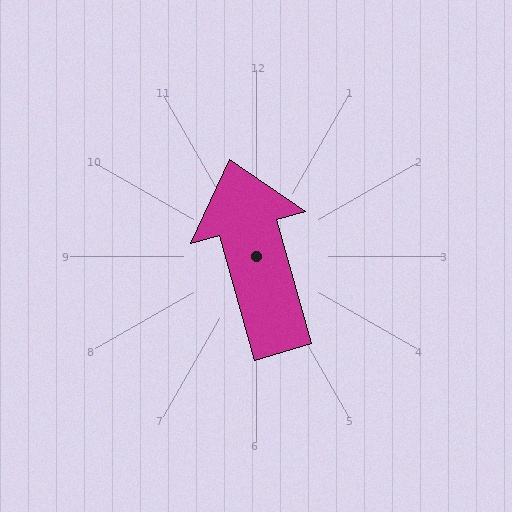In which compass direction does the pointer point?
North.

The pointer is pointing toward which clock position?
Roughly 11 o'clock.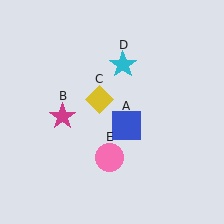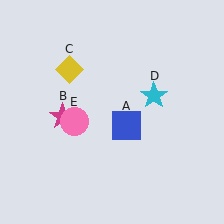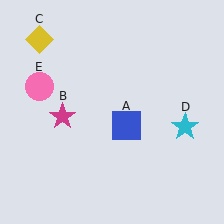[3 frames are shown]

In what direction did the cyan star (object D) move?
The cyan star (object D) moved down and to the right.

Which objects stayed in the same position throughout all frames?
Blue square (object A) and magenta star (object B) remained stationary.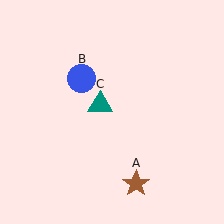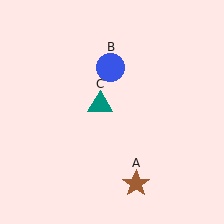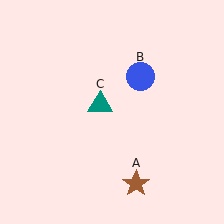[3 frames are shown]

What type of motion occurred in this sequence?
The blue circle (object B) rotated clockwise around the center of the scene.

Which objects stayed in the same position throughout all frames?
Brown star (object A) and teal triangle (object C) remained stationary.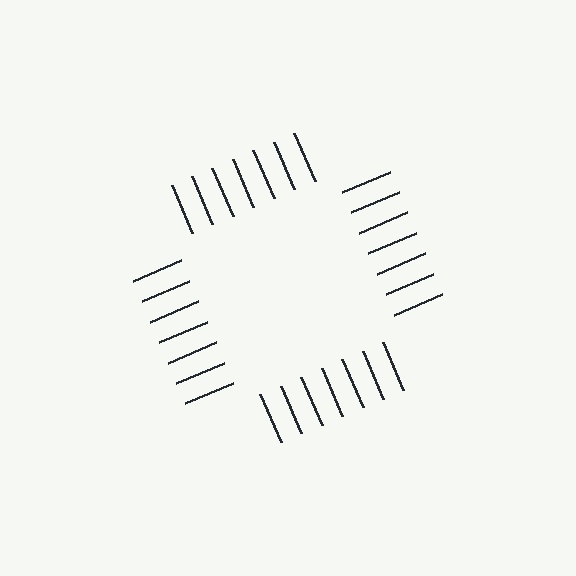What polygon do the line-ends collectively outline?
An illusory square — the line segments terminate on its edges but no continuous stroke is drawn.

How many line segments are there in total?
28 — 7 along each of the 4 edges.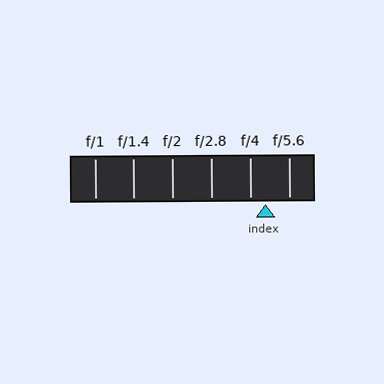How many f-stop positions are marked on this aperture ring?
There are 6 f-stop positions marked.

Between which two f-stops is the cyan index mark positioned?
The index mark is between f/4 and f/5.6.